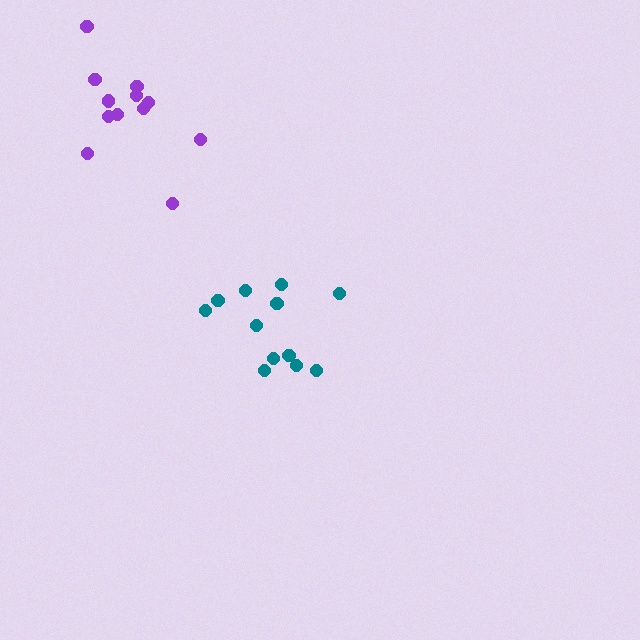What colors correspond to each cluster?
The clusters are colored: teal, purple.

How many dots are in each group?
Group 1: 12 dots, Group 2: 12 dots (24 total).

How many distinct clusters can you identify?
There are 2 distinct clusters.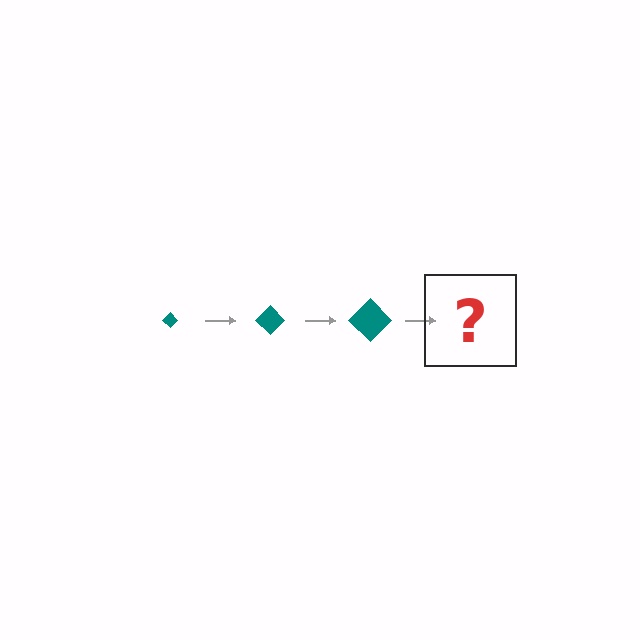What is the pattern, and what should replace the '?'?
The pattern is that the diamond gets progressively larger each step. The '?' should be a teal diamond, larger than the previous one.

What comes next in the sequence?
The next element should be a teal diamond, larger than the previous one.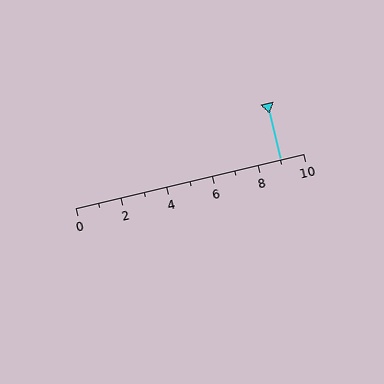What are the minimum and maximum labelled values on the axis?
The axis runs from 0 to 10.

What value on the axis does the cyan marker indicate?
The marker indicates approximately 9.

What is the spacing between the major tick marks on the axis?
The major ticks are spaced 2 apart.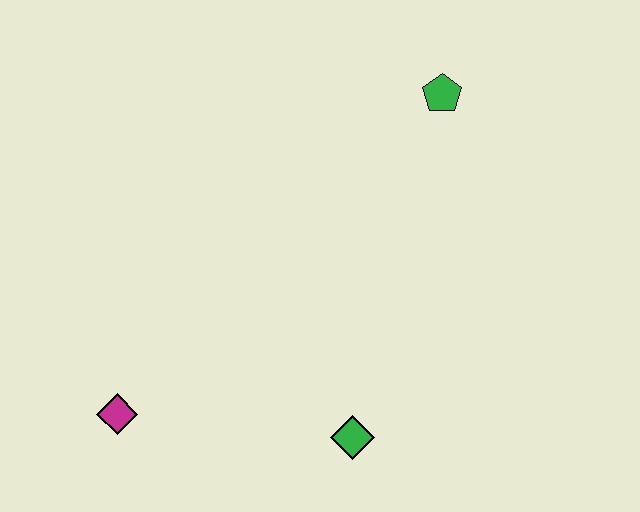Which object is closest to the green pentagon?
The green diamond is closest to the green pentagon.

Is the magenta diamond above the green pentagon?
No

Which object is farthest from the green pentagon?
The magenta diamond is farthest from the green pentagon.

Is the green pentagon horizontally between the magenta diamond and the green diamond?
No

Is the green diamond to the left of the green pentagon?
Yes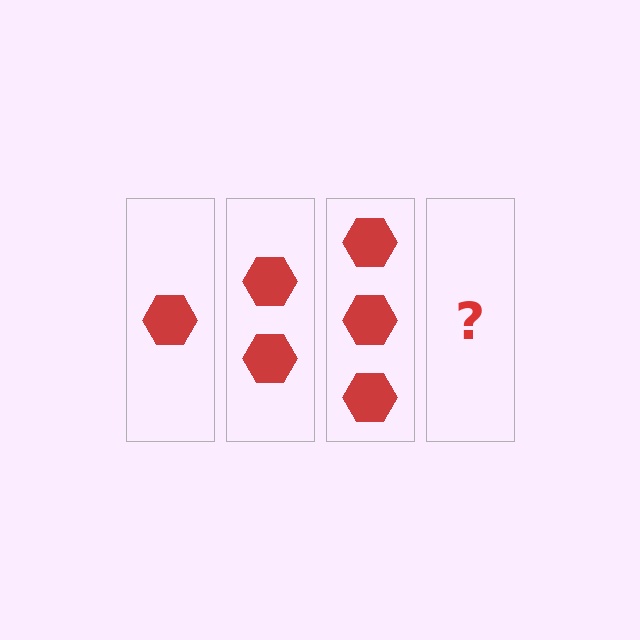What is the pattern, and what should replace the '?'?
The pattern is that each step adds one more hexagon. The '?' should be 4 hexagons.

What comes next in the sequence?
The next element should be 4 hexagons.